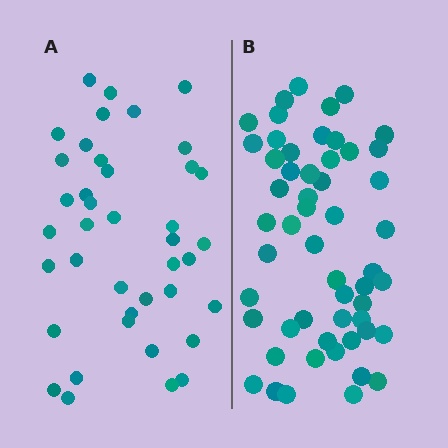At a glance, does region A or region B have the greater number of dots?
Region B (the right region) has more dots.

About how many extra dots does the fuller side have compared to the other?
Region B has approximately 15 more dots than region A.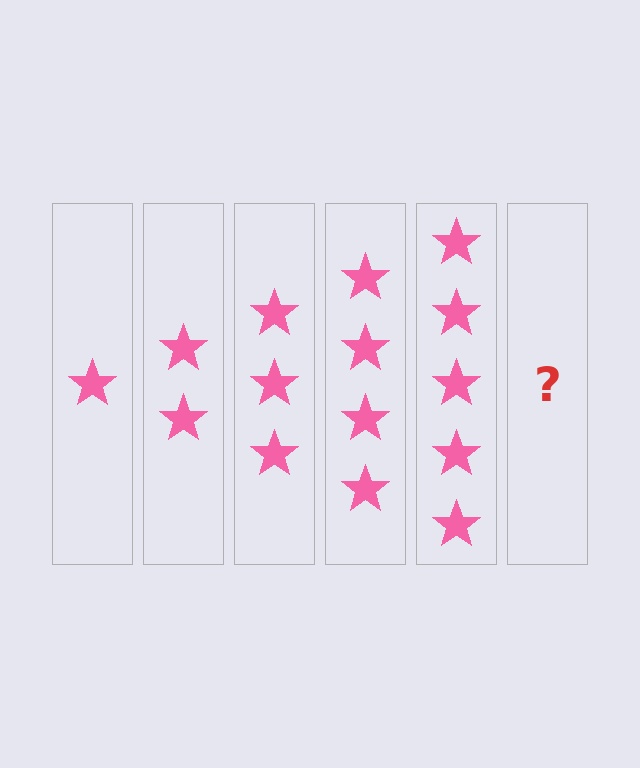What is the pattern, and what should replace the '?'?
The pattern is that each step adds one more star. The '?' should be 6 stars.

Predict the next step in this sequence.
The next step is 6 stars.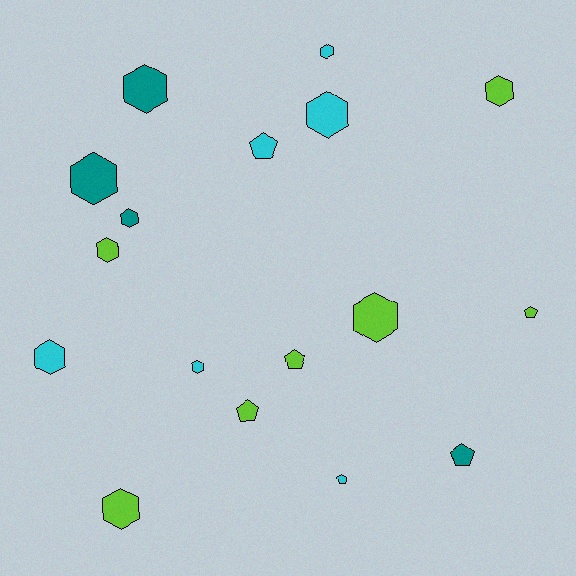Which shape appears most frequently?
Hexagon, with 11 objects.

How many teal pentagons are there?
There is 1 teal pentagon.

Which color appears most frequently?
Lime, with 7 objects.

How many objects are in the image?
There are 17 objects.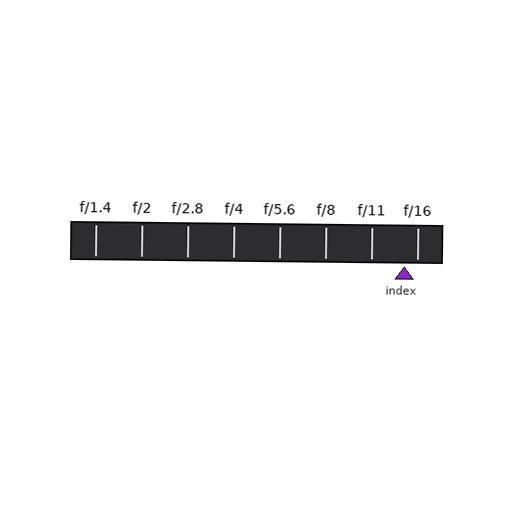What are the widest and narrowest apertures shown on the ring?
The widest aperture shown is f/1.4 and the narrowest is f/16.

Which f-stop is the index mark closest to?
The index mark is closest to f/16.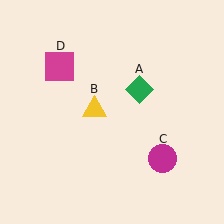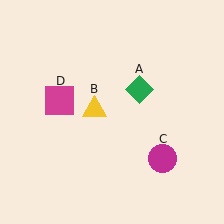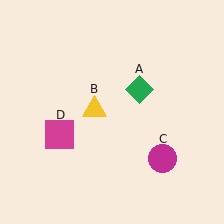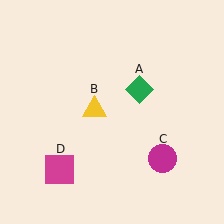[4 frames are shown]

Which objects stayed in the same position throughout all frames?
Green diamond (object A) and yellow triangle (object B) and magenta circle (object C) remained stationary.